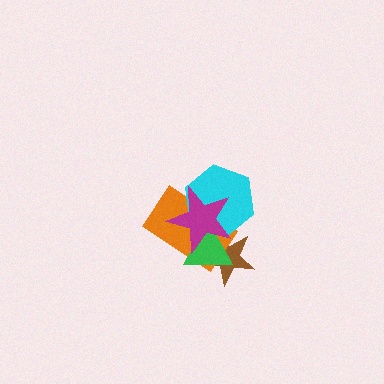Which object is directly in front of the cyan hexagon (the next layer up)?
The green triangle is directly in front of the cyan hexagon.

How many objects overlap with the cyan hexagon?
4 objects overlap with the cyan hexagon.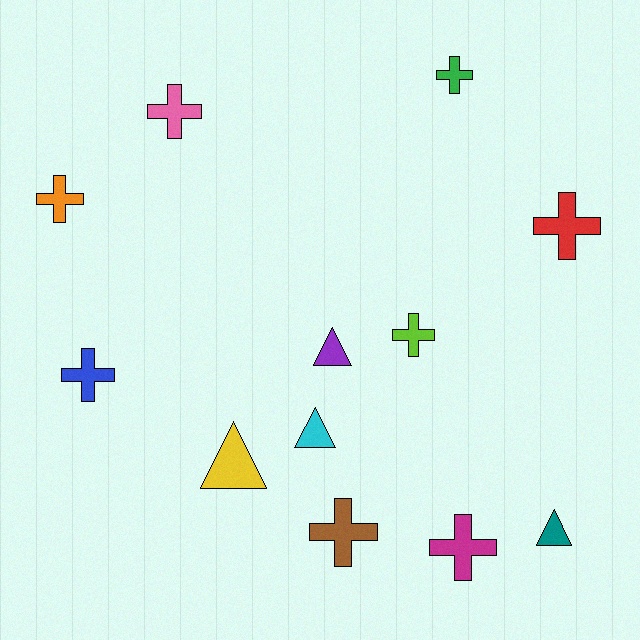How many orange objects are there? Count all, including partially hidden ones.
There is 1 orange object.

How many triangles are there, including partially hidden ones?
There are 4 triangles.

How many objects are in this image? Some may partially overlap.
There are 12 objects.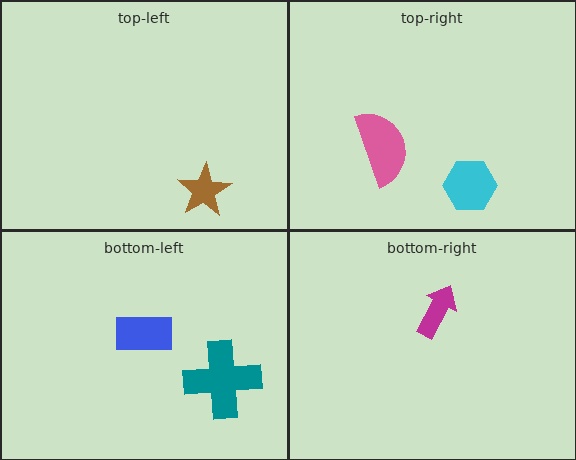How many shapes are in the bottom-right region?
1.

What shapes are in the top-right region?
The cyan hexagon, the pink semicircle.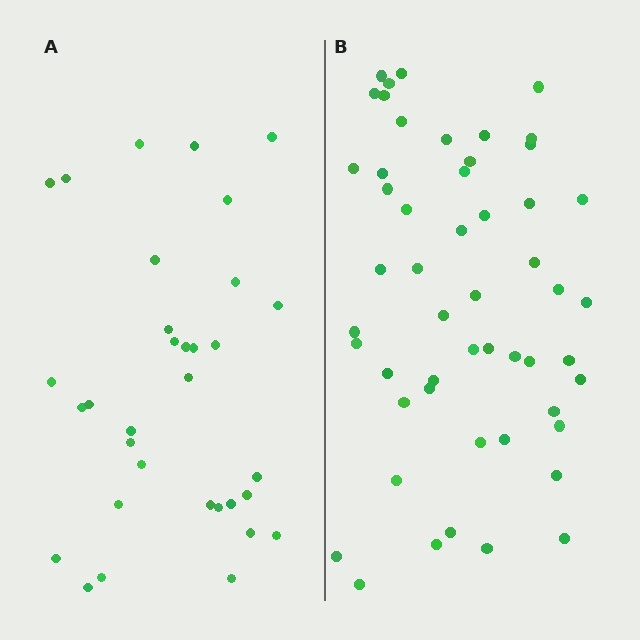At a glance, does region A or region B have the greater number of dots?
Region B (the right region) has more dots.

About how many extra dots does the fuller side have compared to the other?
Region B has approximately 20 more dots than region A.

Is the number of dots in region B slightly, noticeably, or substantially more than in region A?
Region B has substantially more. The ratio is roughly 1.6 to 1.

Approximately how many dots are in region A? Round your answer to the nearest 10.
About 30 dots. (The exact count is 33, which rounds to 30.)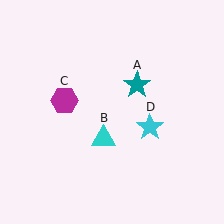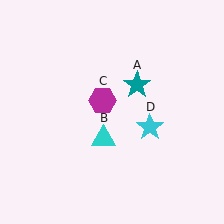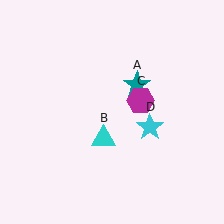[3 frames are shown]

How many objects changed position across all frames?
1 object changed position: magenta hexagon (object C).